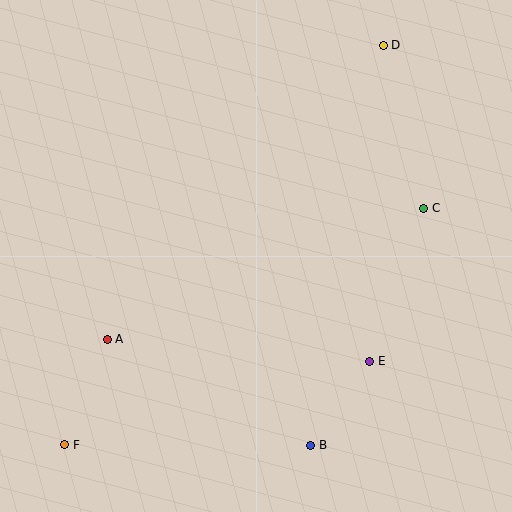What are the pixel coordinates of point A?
Point A is at (107, 339).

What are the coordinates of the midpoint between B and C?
The midpoint between B and C is at (367, 327).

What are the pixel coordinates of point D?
Point D is at (383, 45).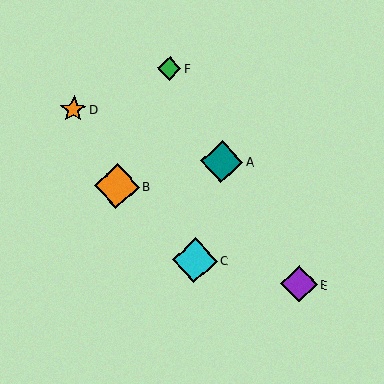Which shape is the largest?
The orange diamond (labeled B) is the largest.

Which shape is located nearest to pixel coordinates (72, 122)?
The orange star (labeled D) at (73, 109) is nearest to that location.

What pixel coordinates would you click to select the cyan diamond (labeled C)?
Click at (195, 260) to select the cyan diamond C.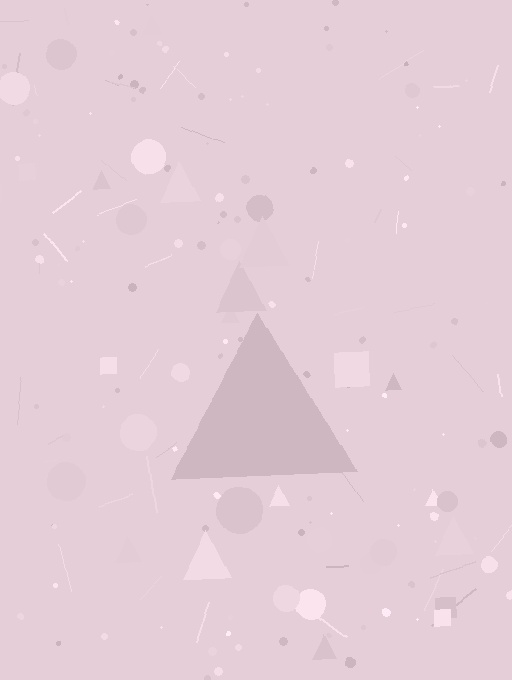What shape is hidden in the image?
A triangle is hidden in the image.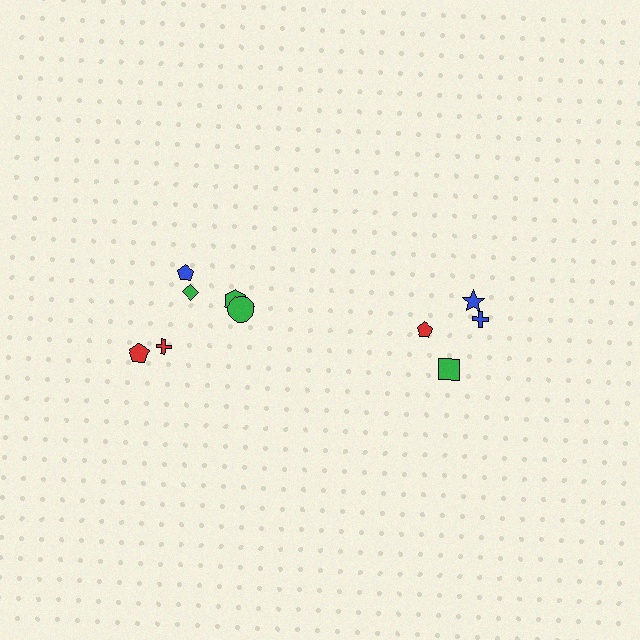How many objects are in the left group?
There are 6 objects.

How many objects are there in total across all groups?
There are 10 objects.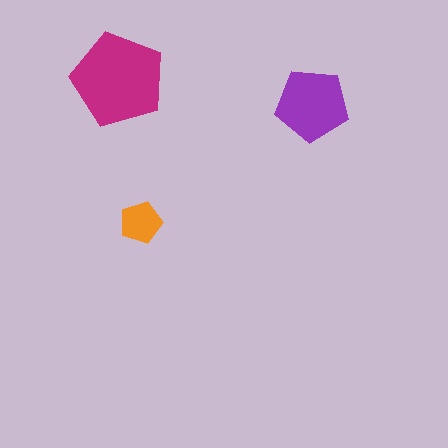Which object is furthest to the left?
The magenta pentagon is leftmost.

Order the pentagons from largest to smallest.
the magenta one, the purple one, the orange one.